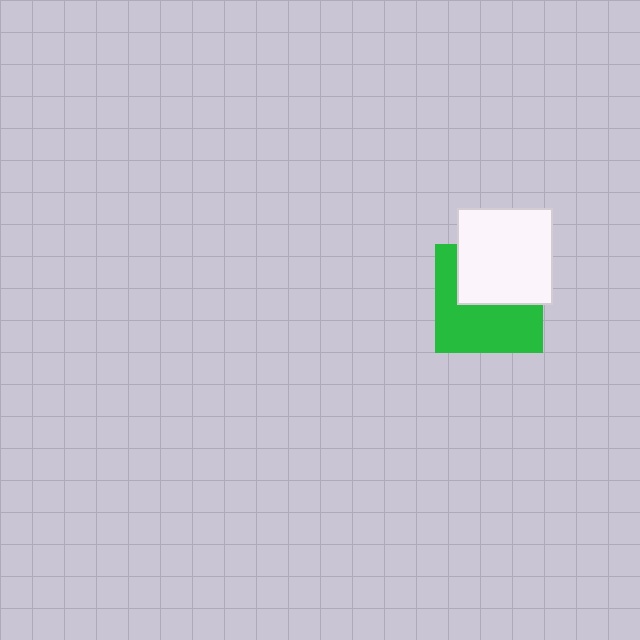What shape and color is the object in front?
The object in front is a white square.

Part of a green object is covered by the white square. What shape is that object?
It is a square.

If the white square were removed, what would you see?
You would see the complete green square.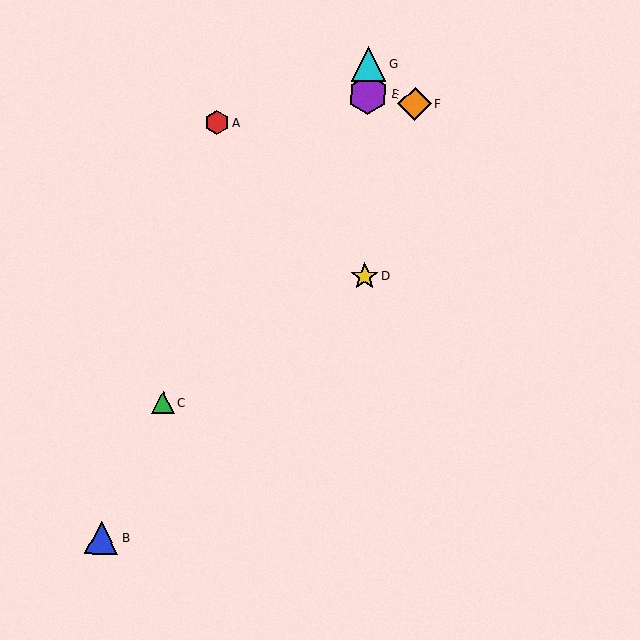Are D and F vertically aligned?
No, D is at x≈364 and F is at x≈415.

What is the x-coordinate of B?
Object B is at x≈102.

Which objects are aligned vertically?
Objects D, E, G are aligned vertically.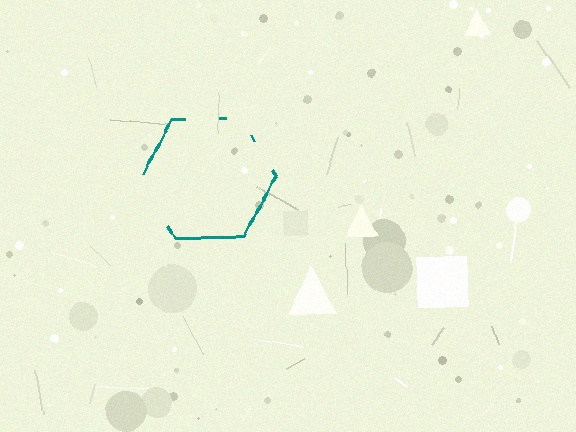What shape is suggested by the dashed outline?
The dashed outline suggests a hexagon.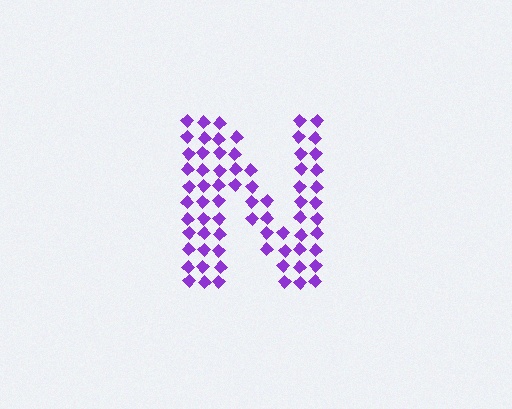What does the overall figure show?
The overall figure shows the letter N.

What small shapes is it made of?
It is made of small diamonds.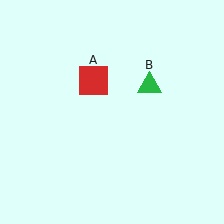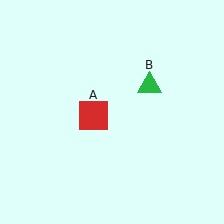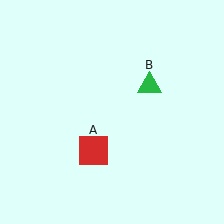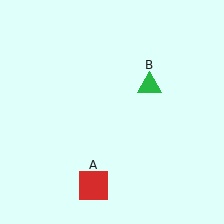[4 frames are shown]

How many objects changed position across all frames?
1 object changed position: red square (object A).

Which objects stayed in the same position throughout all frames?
Green triangle (object B) remained stationary.